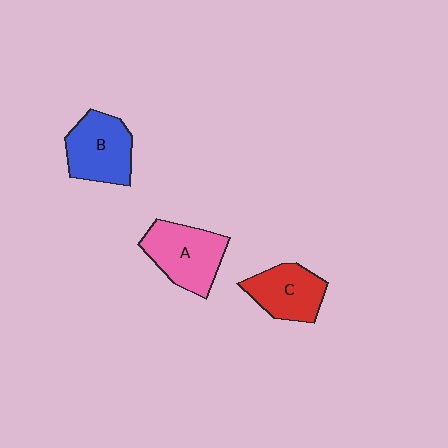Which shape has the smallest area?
Shape C (red).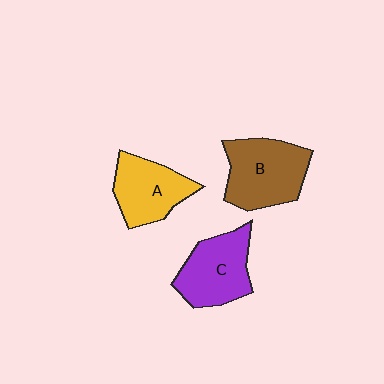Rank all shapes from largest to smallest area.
From largest to smallest: B (brown), C (purple), A (yellow).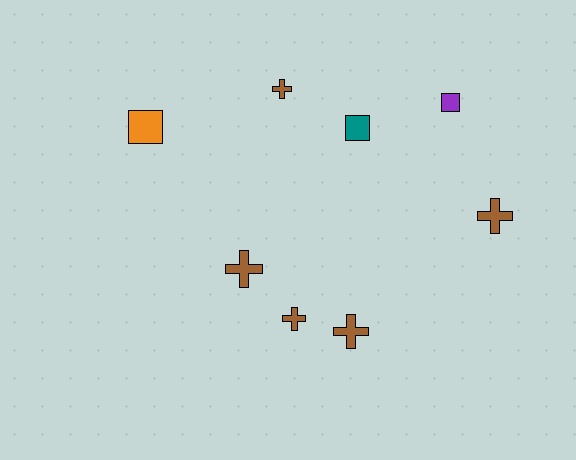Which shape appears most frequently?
Cross, with 5 objects.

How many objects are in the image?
There are 8 objects.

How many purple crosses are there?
There are no purple crosses.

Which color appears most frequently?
Brown, with 5 objects.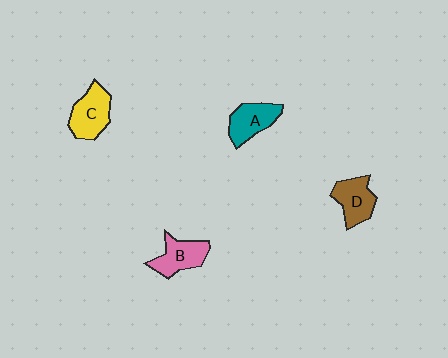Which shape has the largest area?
Shape C (yellow).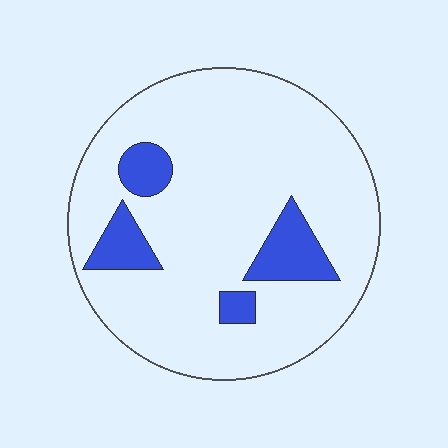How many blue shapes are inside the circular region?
4.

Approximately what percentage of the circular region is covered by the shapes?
Approximately 15%.